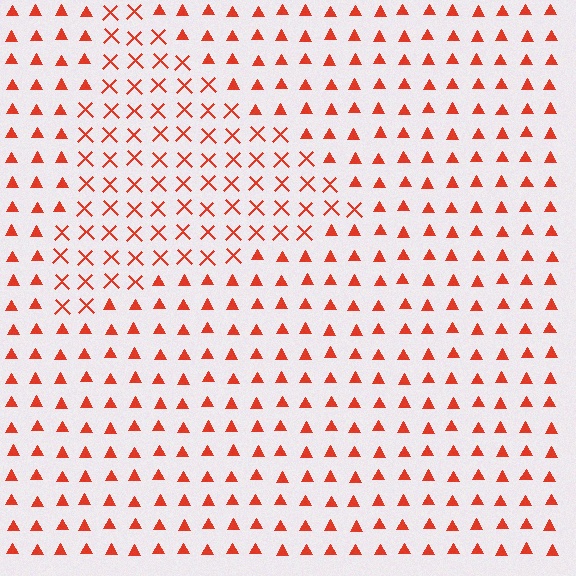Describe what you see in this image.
The image is filled with small red elements arranged in a uniform grid. A triangle-shaped region contains X marks, while the surrounding area contains triangles. The boundary is defined purely by the change in element shape.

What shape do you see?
I see a triangle.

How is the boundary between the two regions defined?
The boundary is defined by a change in element shape: X marks inside vs. triangles outside. All elements share the same color and spacing.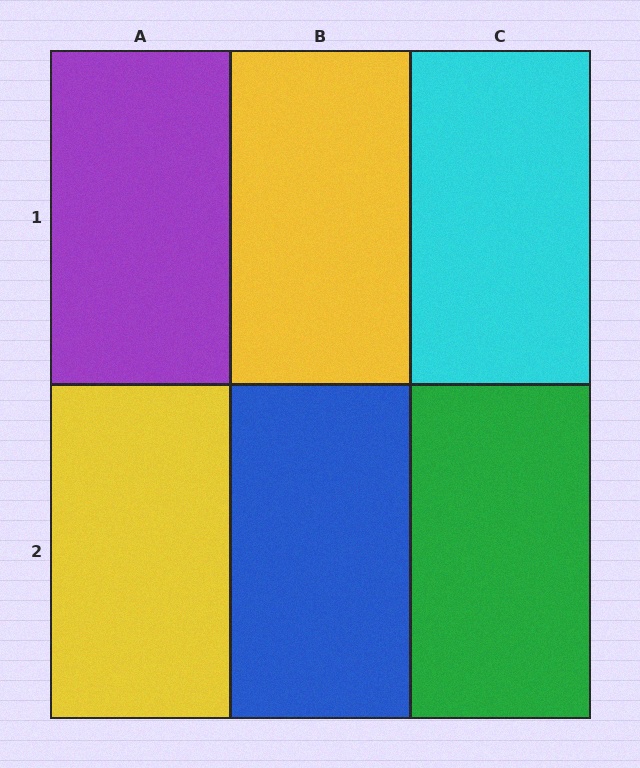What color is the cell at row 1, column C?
Cyan.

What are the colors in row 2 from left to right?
Yellow, blue, green.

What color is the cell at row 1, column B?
Yellow.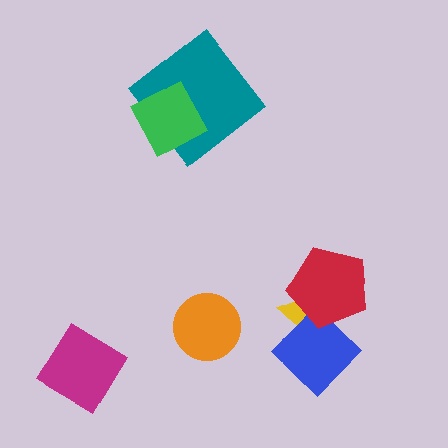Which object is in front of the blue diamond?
The red pentagon is in front of the blue diamond.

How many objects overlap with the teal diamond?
1 object overlaps with the teal diamond.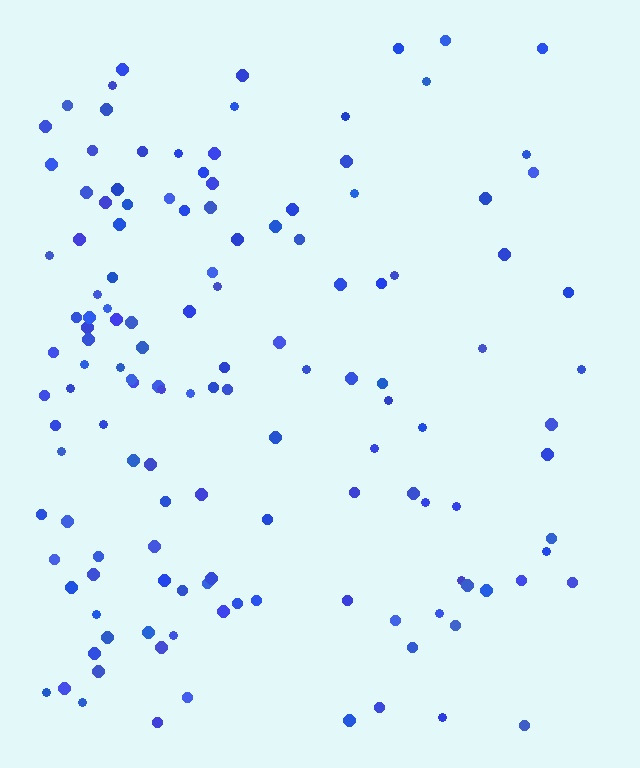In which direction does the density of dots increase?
From right to left, with the left side densest.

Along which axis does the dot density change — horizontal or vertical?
Horizontal.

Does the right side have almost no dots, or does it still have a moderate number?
Still a moderate number, just noticeably fewer than the left.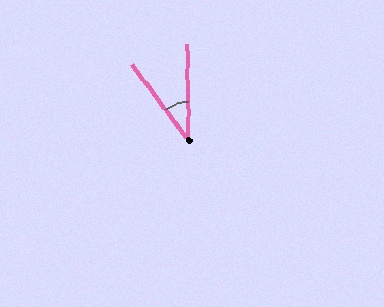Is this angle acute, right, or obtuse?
It is acute.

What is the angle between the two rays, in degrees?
Approximately 36 degrees.